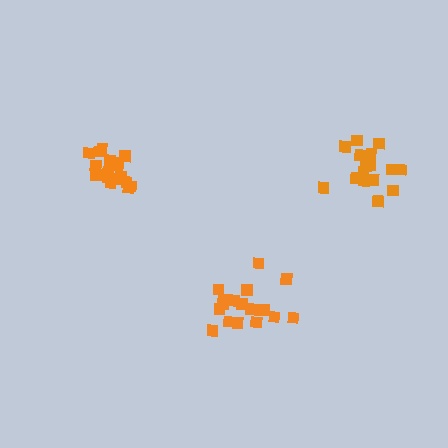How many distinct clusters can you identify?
There are 3 distinct clusters.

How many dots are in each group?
Group 1: 17 dots, Group 2: 17 dots, Group 3: 19 dots (53 total).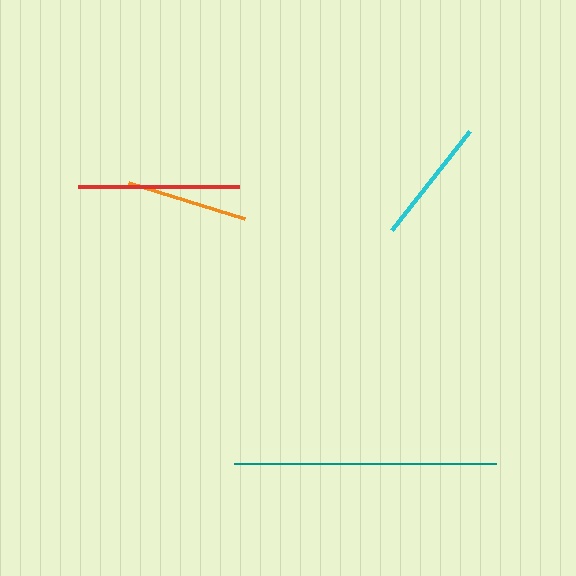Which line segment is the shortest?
The orange line is the shortest at approximately 121 pixels.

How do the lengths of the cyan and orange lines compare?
The cyan and orange lines are approximately the same length.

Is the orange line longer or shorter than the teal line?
The teal line is longer than the orange line.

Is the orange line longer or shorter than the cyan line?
The cyan line is longer than the orange line.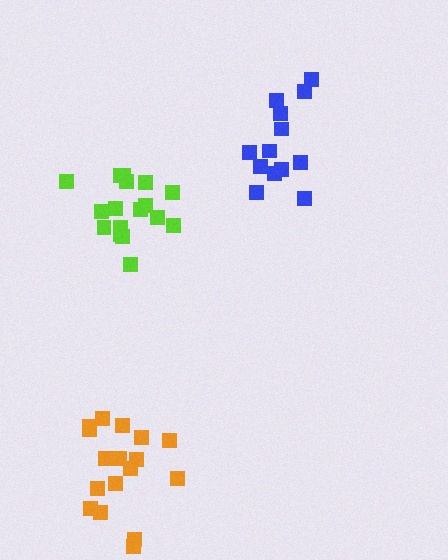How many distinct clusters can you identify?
There are 3 distinct clusters.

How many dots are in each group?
Group 1: 17 dots, Group 2: 17 dots, Group 3: 13 dots (47 total).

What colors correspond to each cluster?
The clusters are colored: orange, lime, blue.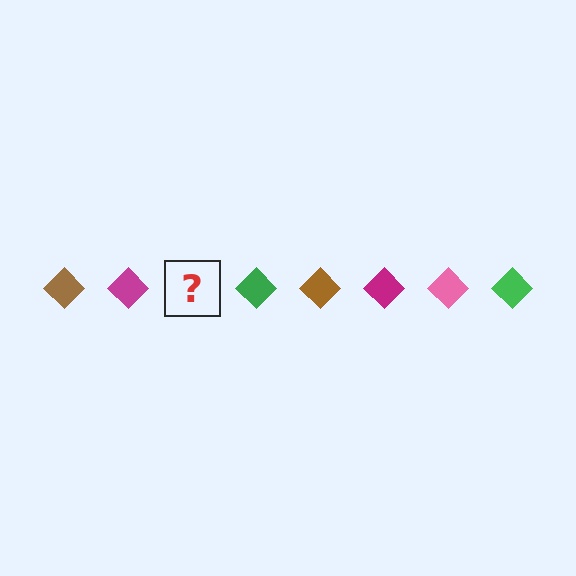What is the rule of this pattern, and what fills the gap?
The rule is that the pattern cycles through brown, magenta, pink, green diamonds. The gap should be filled with a pink diamond.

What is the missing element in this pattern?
The missing element is a pink diamond.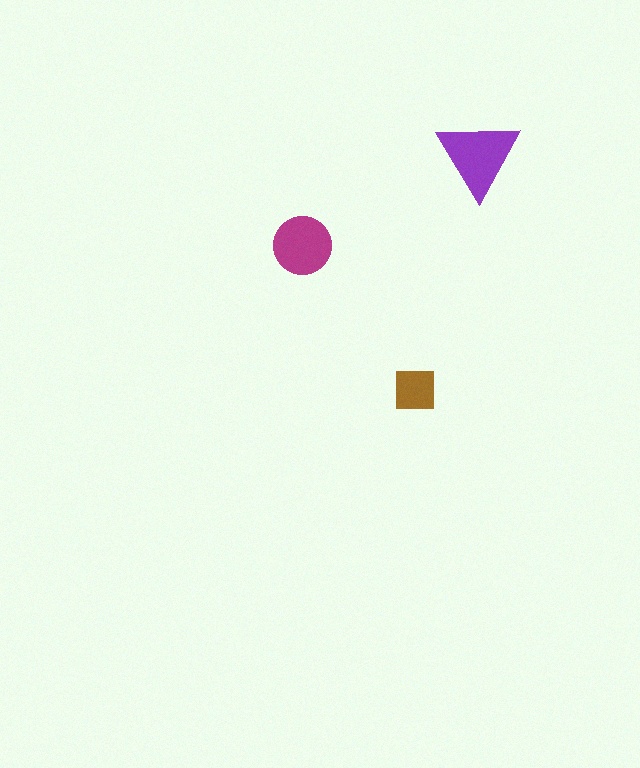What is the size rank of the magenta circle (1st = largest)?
2nd.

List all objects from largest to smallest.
The purple triangle, the magenta circle, the brown square.